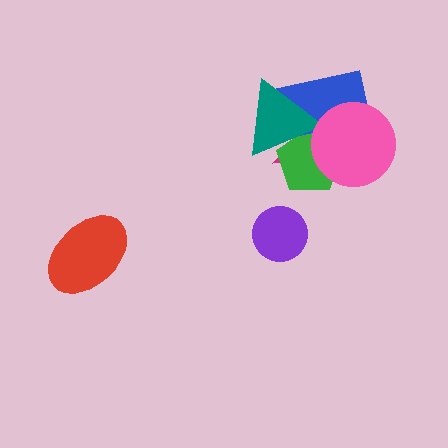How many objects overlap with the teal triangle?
3 objects overlap with the teal triangle.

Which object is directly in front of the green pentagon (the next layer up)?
The blue rectangle is directly in front of the green pentagon.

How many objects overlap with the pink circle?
3 objects overlap with the pink circle.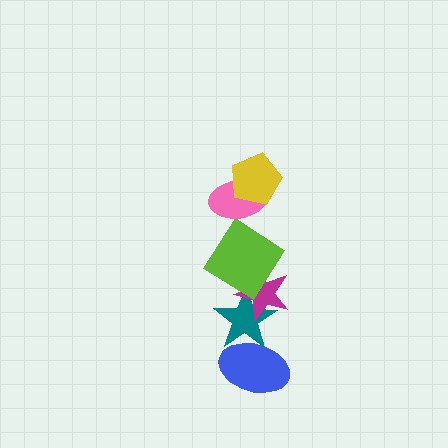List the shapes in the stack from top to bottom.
From top to bottom: the yellow pentagon, the pink ellipse, the lime diamond, the magenta star, the teal star, the blue ellipse.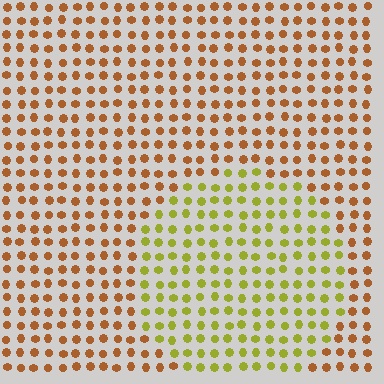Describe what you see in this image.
The image is filled with small brown elements in a uniform arrangement. A circle-shaped region is visible where the elements are tinted to a slightly different hue, forming a subtle color boundary.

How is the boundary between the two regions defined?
The boundary is defined purely by a slight shift in hue (about 45 degrees). Spacing, size, and orientation are identical on both sides.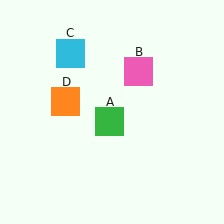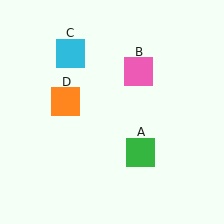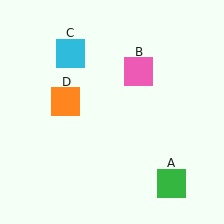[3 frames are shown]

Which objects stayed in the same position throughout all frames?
Pink square (object B) and cyan square (object C) and orange square (object D) remained stationary.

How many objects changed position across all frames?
1 object changed position: green square (object A).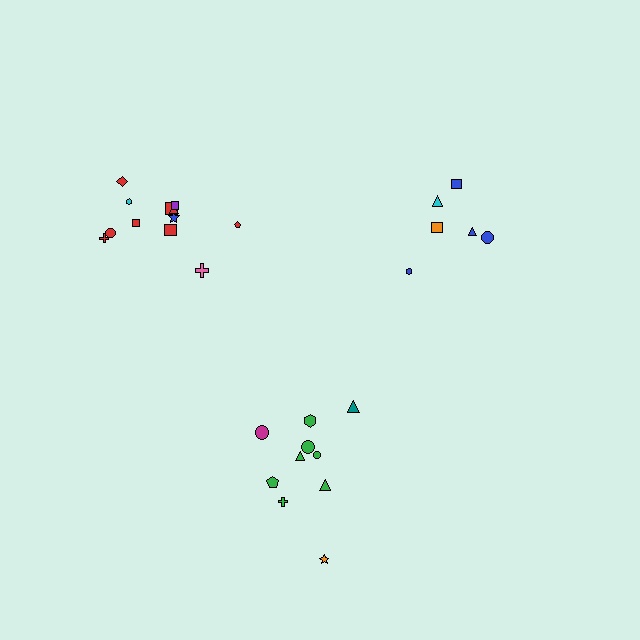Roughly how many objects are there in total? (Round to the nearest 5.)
Roughly 30 objects in total.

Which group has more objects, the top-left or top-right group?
The top-left group.